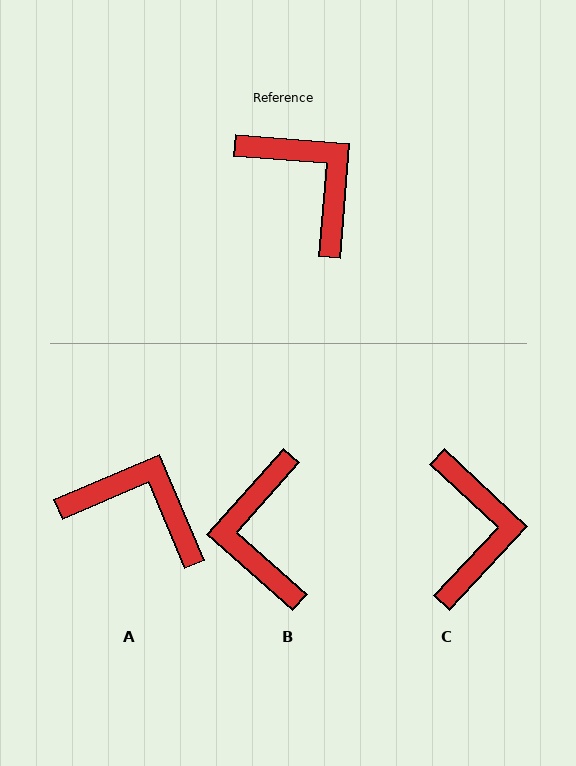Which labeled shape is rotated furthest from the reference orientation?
B, about 143 degrees away.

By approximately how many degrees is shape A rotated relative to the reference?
Approximately 28 degrees counter-clockwise.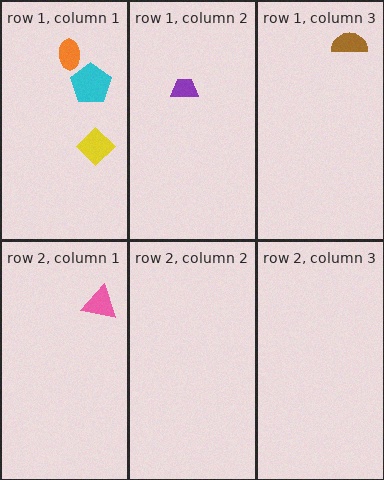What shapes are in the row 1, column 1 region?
The cyan pentagon, the yellow diamond, the orange ellipse.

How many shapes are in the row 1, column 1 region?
3.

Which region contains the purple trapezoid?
The row 1, column 2 region.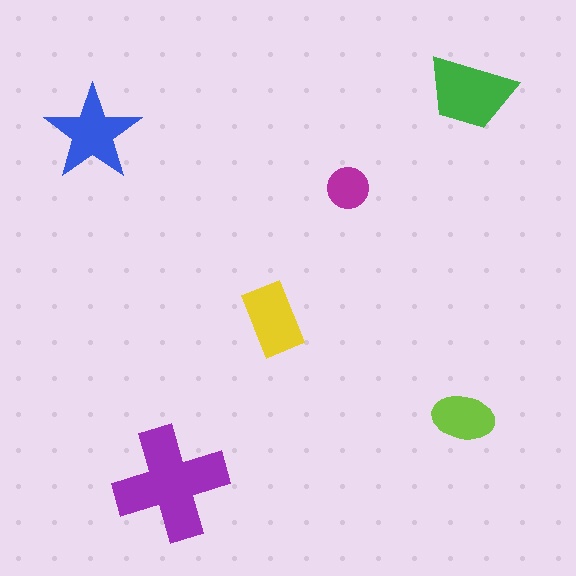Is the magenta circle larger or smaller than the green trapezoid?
Smaller.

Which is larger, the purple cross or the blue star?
The purple cross.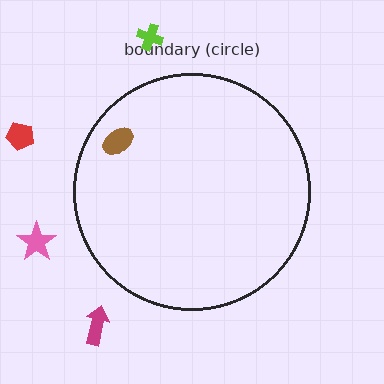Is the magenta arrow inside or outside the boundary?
Outside.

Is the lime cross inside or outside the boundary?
Outside.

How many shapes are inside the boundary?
1 inside, 4 outside.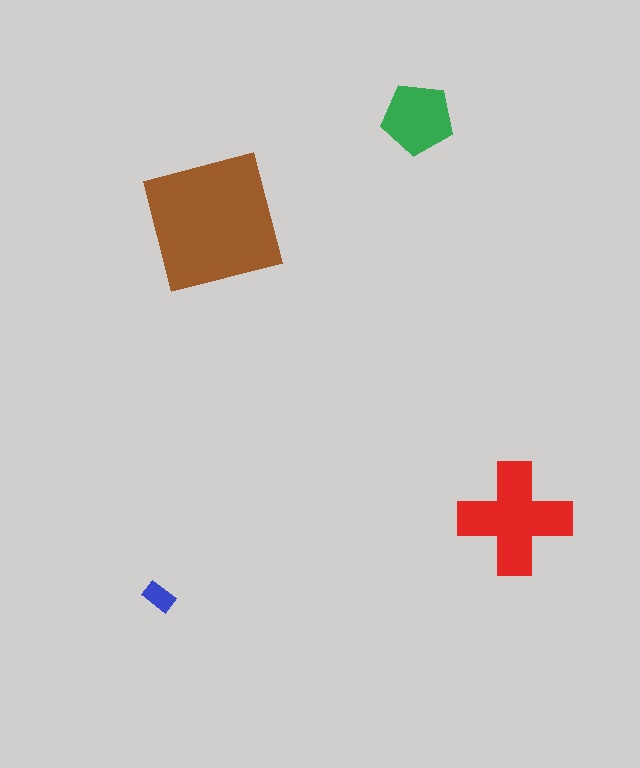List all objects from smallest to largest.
The blue rectangle, the green pentagon, the red cross, the brown square.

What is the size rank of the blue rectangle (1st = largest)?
4th.